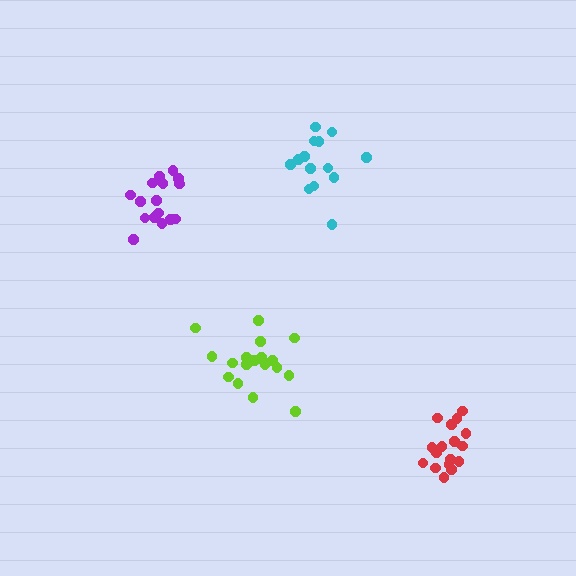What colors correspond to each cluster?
The clusters are colored: cyan, lime, purple, red.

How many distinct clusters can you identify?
There are 4 distinct clusters.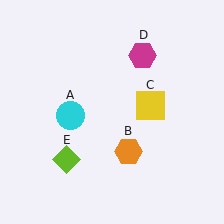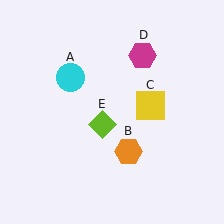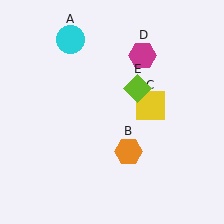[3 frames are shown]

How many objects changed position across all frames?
2 objects changed position: cyan circle (object A), lime diamond (object E).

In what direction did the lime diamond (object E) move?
The lime diamond (object E) moved up and to the right.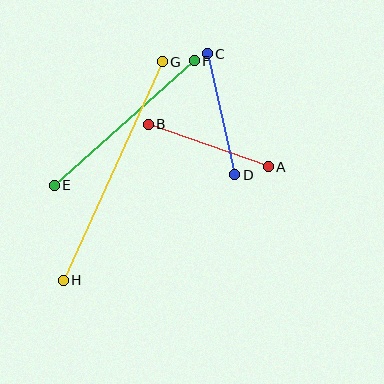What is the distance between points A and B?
The distance is approximately 127 pixels.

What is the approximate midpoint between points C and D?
The midpoint is at approximately (221, 114) pixels.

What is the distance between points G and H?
The distance is approximately 240 pixels.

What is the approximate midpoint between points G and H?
The midpoint is at approximately (113, 171) pixels.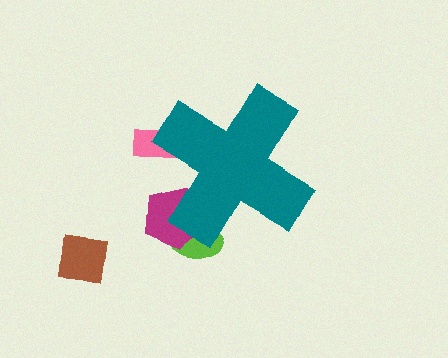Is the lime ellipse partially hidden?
Yes, the lime ellipse is partially hidden behind the teal cross.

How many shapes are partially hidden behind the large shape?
3 shapes are partially hidden.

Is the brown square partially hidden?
No, the brown square is fully visible.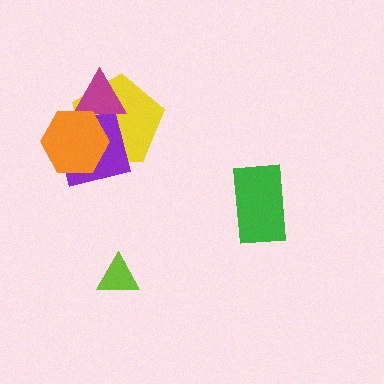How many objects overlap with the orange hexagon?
3 objects overlap with the orange hexagon.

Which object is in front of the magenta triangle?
The orange hexagon is in front of the magenta triangle.